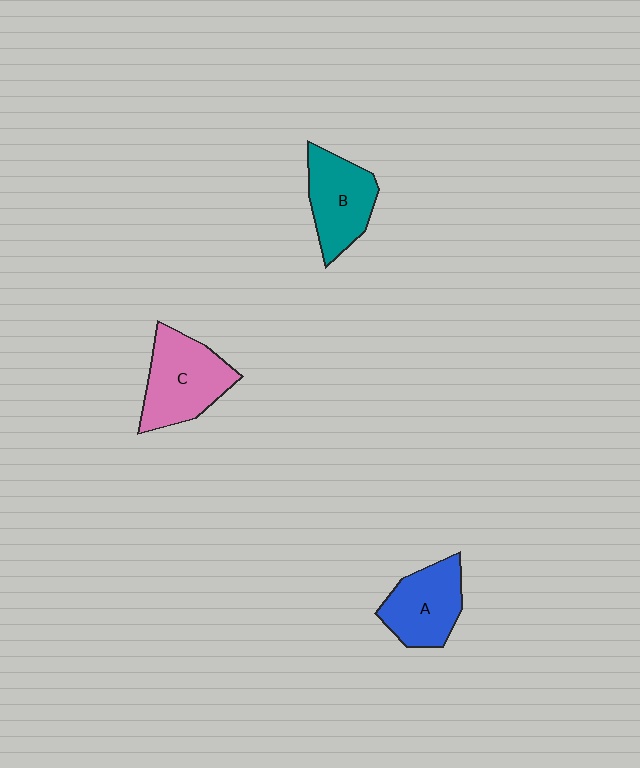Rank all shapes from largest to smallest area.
From largest to smallest: C (pink), B (teal), A (blue).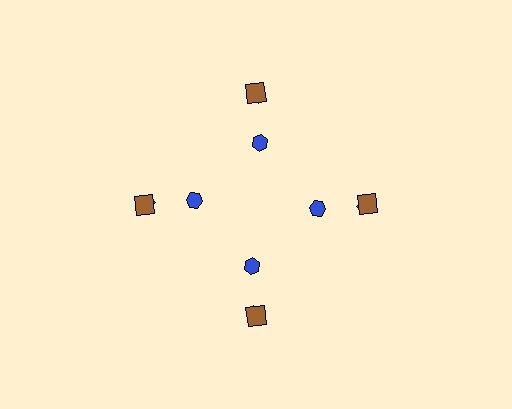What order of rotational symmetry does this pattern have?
This pattern has 4-fold rotational symmetry.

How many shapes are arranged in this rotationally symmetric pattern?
There are 12 shapes, arranged in 4 groups of 3.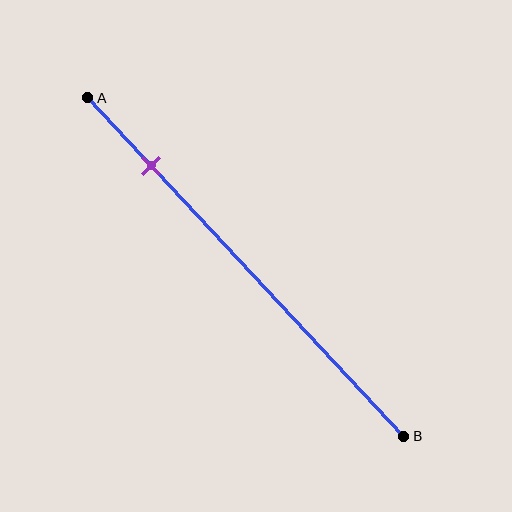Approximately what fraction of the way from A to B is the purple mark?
The purple mark is approximately 20% of the way from A to B.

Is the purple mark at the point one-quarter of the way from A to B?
No, the mark is at about 20% from A, not at the 25% one-quarter point.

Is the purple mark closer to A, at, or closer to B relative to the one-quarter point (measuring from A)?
The purple mark is closer to point A than the one-quarter point of segment AB.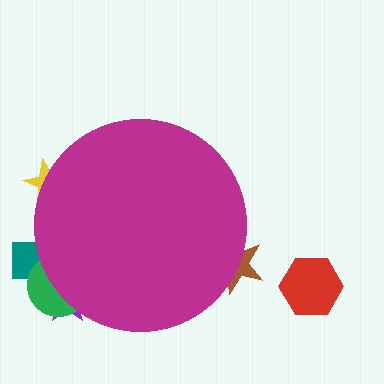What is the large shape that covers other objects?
A magenta circle.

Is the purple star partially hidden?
Yes, the purple star is partially hidden behind the magenta circle.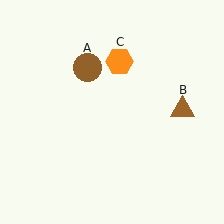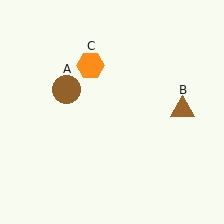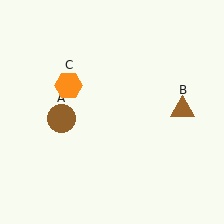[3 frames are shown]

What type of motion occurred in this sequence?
The brown circle (object A), orange hexagon (object C) rotated counterclockwise around the center of the scene.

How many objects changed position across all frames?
2 objects changed position: brown circle (object A), orange hexagon (object C).